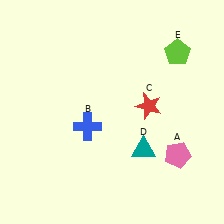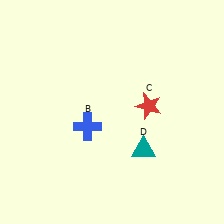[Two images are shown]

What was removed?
The lime pentagon (E), the pink pentagon (A) were removed in Image 2.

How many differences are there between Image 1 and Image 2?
There are 2 differences between the two images.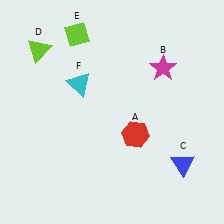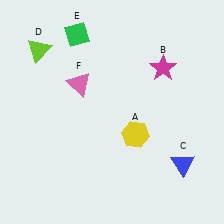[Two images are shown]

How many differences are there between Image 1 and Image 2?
There are 3 differences between the two images.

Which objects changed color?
A changed from red to yellow. E changed from lime to green. F changed from cyan to pink.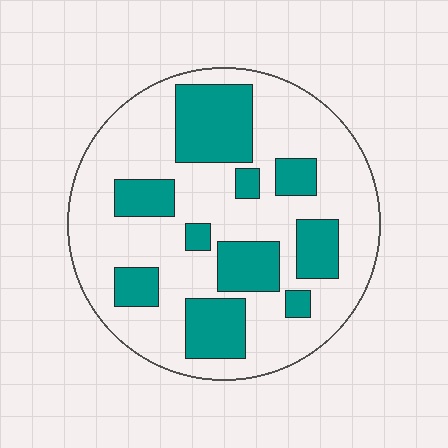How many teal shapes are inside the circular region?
10.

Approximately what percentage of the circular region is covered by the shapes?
Approximately 30%.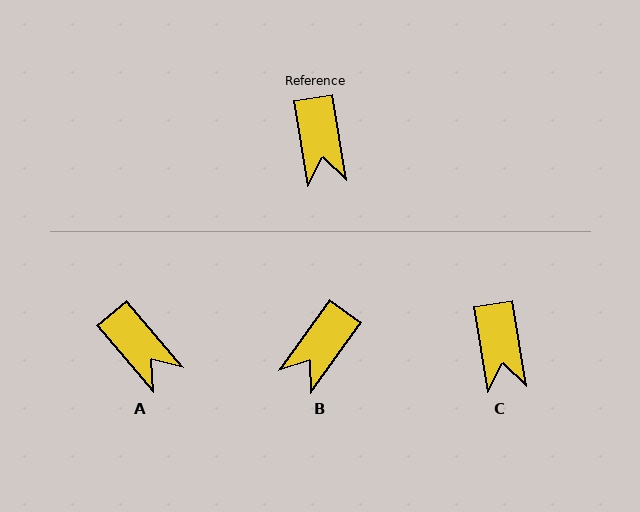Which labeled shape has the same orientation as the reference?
C.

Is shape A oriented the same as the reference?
No, it is off by about 31 degrees.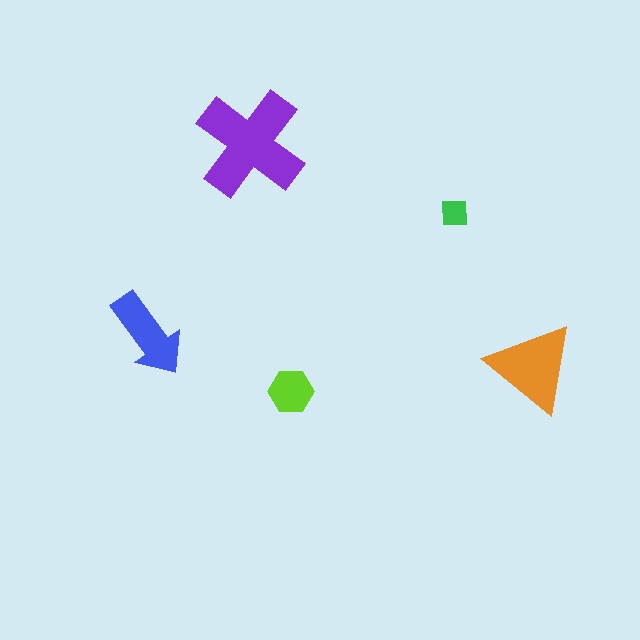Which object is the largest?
The purple cross.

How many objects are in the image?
There are 5 objects in the image.